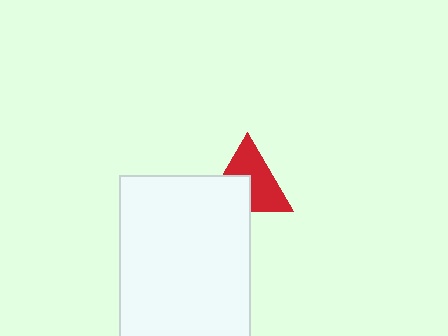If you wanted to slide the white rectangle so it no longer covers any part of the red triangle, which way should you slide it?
Slide it toward the lower-left — that is the most direct way to separate the two shapes.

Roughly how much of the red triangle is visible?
About half of it is visible (roughly 61%).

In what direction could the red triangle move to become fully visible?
The red triangle could move toward the upper-right. That would shift it out from behind the white rectangle entirely.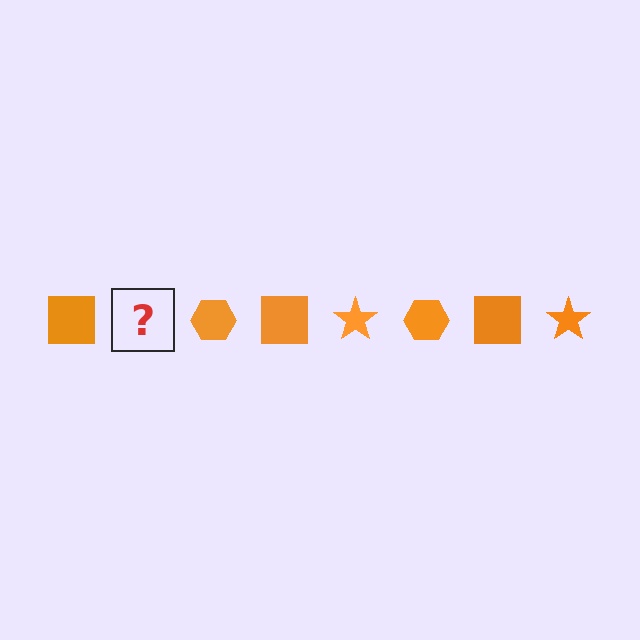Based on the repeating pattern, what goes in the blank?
The blank should be an orange star.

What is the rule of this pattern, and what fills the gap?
The rule is that the pattern cycles through square, star, hexagon shapes in orange. The gap should be filled with an orange star.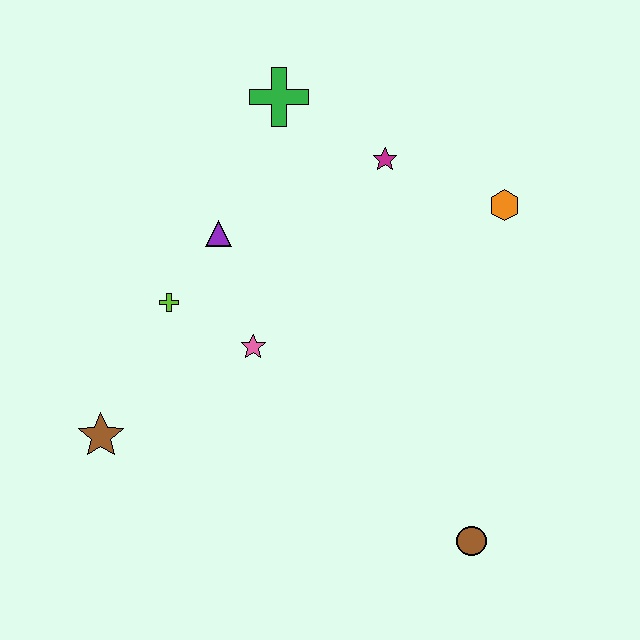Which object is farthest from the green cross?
The brown circle is farthest from the green cross.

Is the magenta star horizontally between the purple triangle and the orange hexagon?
Yes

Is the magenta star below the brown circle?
No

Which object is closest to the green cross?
The magenta star is closest to the green cross.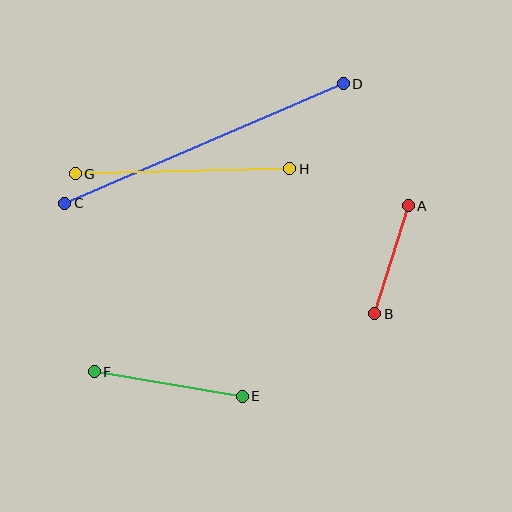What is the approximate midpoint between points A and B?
The midpoint is at approximately (392, 260) pixels.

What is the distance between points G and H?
The distance is approximately 214 pixels.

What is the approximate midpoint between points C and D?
The midpoint is at approximately (204, 143) pixels.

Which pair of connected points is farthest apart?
Points C and D are farthest apart.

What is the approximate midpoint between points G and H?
The midpoint is at approximately (182, 171) pixels.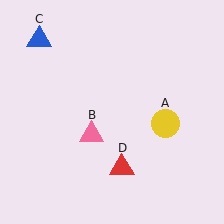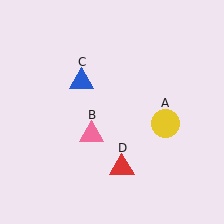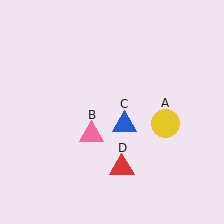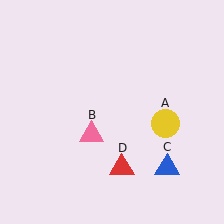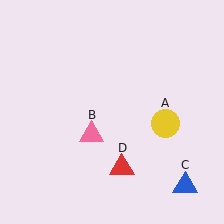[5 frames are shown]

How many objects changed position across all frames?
1 object changed position: blue triangle (object C).